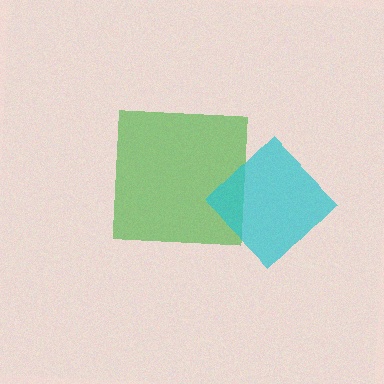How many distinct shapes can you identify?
There are 2 distinct shapes: a green square, a cyan diamond.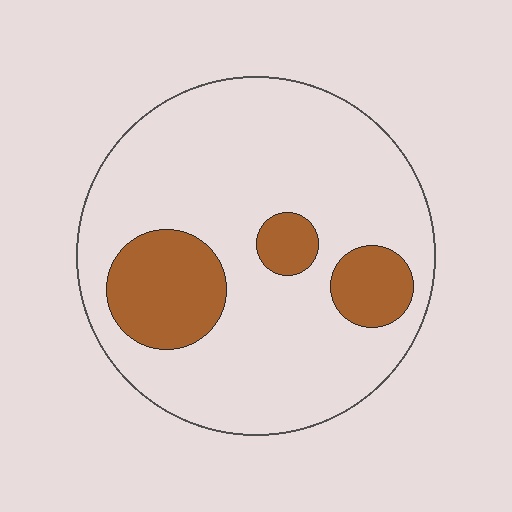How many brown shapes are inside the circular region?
3.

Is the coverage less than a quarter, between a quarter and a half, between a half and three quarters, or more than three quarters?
Less than a quarter.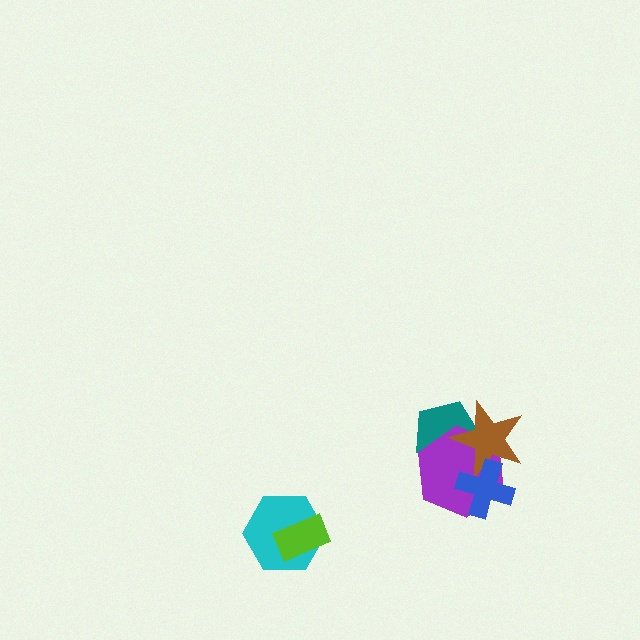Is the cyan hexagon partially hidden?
Yes, it is partially covered by another shape.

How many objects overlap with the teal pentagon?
2 objects overlap with the teal pentagon.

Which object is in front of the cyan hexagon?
The lime rectangle is in front of the cyan hexagon.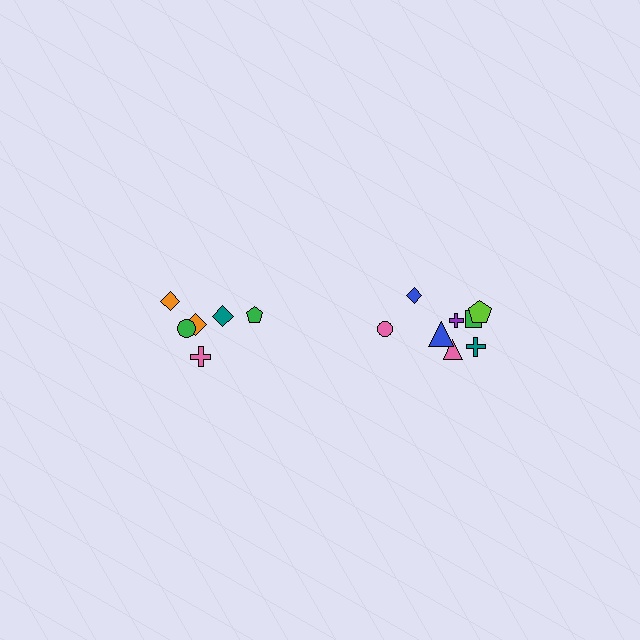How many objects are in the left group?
There are 6 objects.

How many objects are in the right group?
There are 8 objects.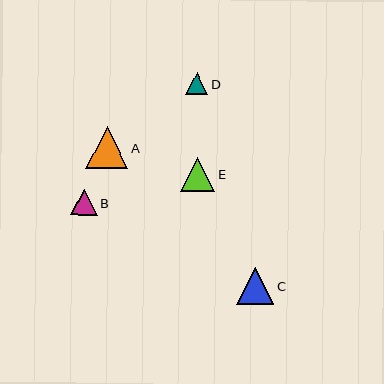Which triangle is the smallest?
Triangle D is the smallest with a size of approximately 22 pixels.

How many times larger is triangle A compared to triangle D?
Triangle A is approximately 1.9 times the size of triangle D.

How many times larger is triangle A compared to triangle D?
Triangle A is approximately 1.9 times the size of triangle D.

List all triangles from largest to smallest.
From largest to smallest: A, C, E, B, D.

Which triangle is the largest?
Triangle A is the largest with a size of approximately 42 pixels.